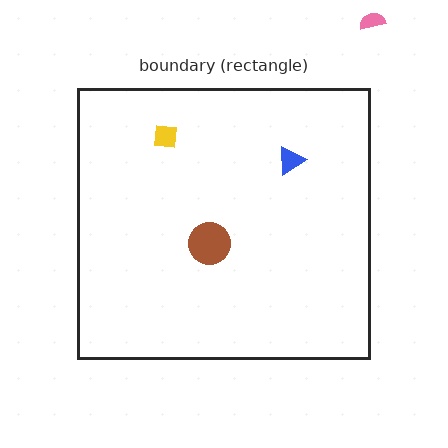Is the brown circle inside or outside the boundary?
Inside.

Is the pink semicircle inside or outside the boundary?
Outside.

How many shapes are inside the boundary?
3 inside, 1 outside.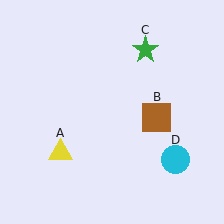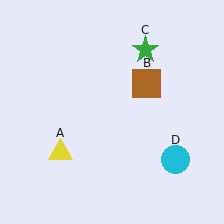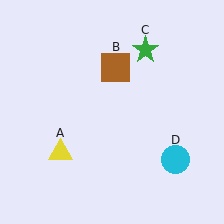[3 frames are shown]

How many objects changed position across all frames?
1 object changed position: brown square (object B).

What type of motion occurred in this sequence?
The brown square (object B) rotated counterclockwise around the center of the scene.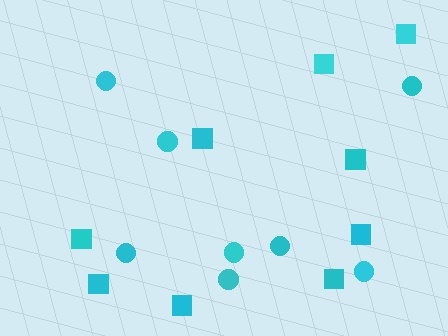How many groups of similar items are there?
There are 2 groups: one group of squares (9) and one group of circles (8).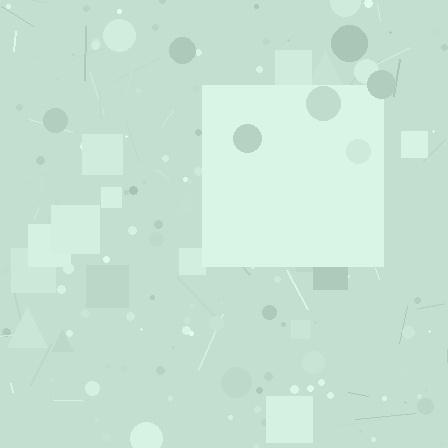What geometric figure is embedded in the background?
A square is embedded in the background.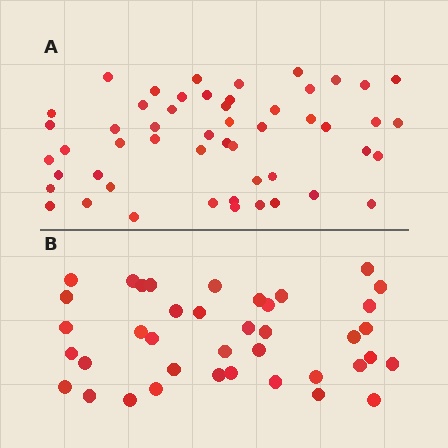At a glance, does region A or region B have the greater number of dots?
Region A (the top region) has more dots.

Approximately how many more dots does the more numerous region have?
Region A has approximately 15 more dots than region B.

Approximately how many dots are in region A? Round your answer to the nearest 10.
About 50 dots. (The exact count is 52, which rounds to 50.)